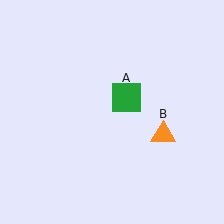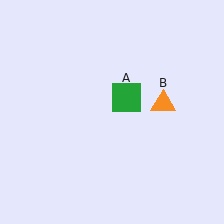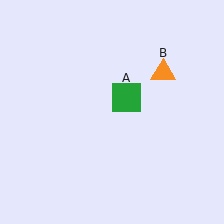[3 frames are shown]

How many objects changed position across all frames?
1 object changed position: orange triangle (object B).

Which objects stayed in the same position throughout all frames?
Green square (object A) remained stationary.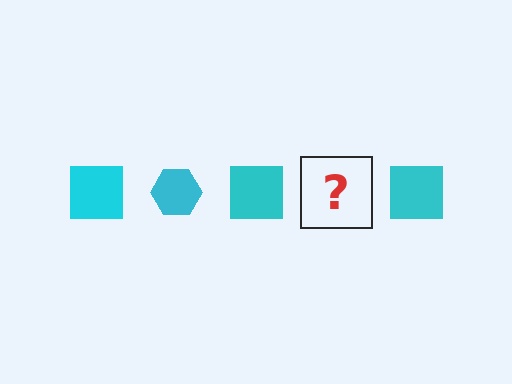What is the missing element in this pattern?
The missing element is a cyan hexagon.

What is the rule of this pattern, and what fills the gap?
The rule is that the pattern cycles through square, hexagon shapes in cyan. The gap should be filled with a cyan hexagon.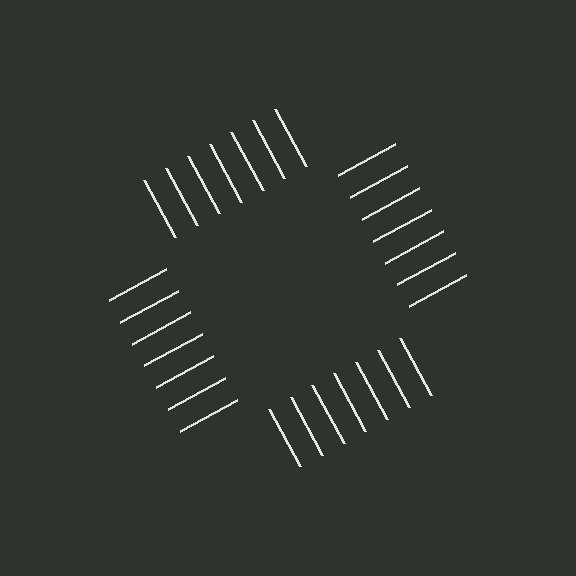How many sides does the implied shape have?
4 sides — the line-ends trace a square.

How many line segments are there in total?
28 — 7 along each of the 4 edges.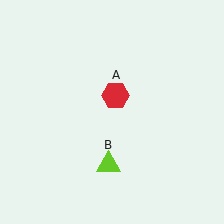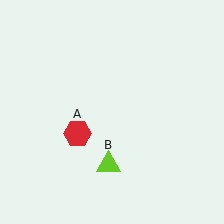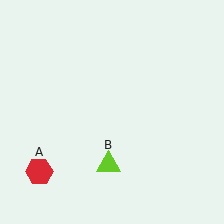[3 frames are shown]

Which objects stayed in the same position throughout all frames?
Lime triangle (object B) remained stationary.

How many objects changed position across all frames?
1 object changed position: red hexagon (object A).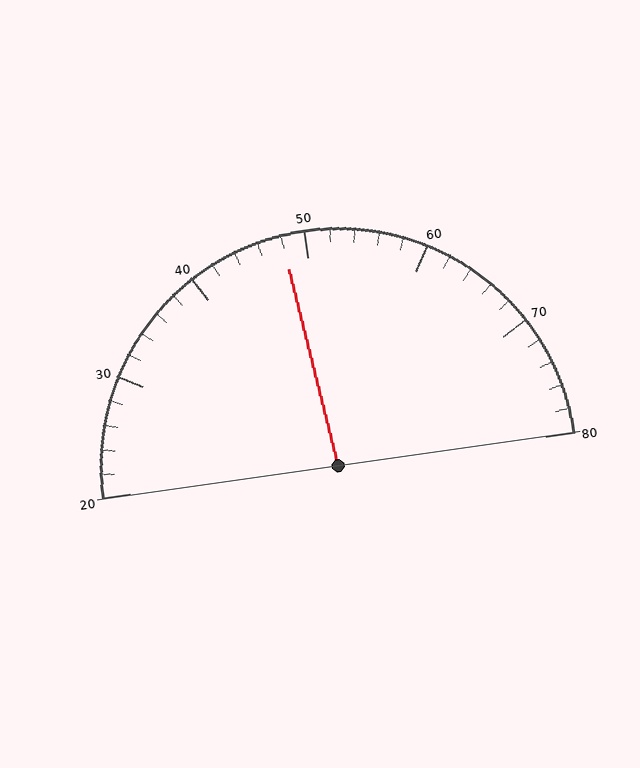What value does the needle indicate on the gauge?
The needle indicates approximately 48.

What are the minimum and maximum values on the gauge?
The gauge ranges from 20 to 80.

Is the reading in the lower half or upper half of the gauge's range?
The reading is in the lower half of the range (20 to 80).